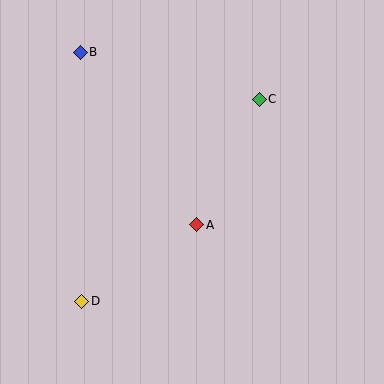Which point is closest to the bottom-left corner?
Point D is closest to the bottom-left corner.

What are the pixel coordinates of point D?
Point D is at (82, 301).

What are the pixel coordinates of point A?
Point A is at (197, 225).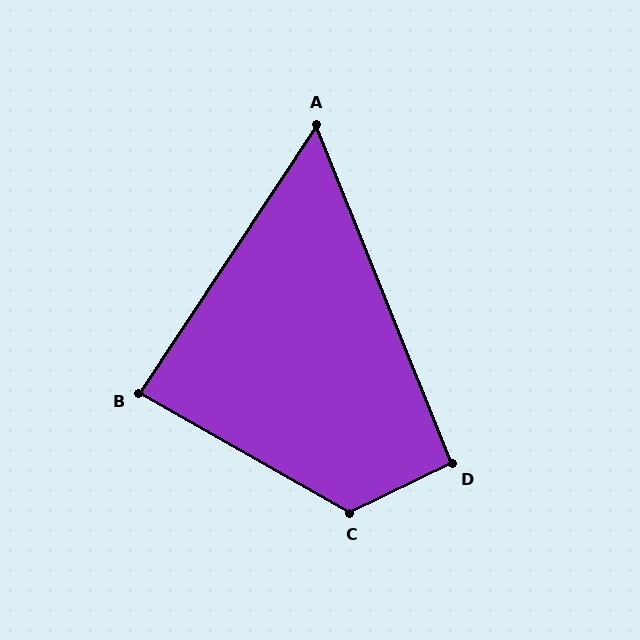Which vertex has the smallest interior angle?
A, at approximately 55 degrees.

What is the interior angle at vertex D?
Approximately 94 degrees (approximately right).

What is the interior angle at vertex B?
Approximately 86 degrees (approximately right).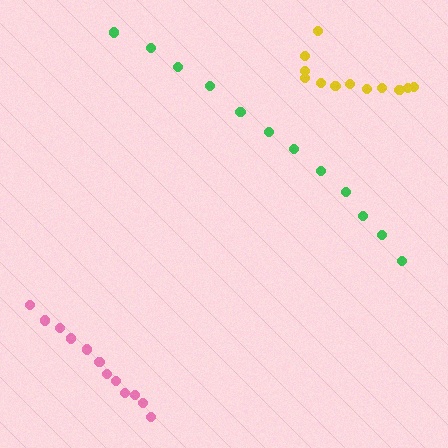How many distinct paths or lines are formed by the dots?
There are 3 distinct paths.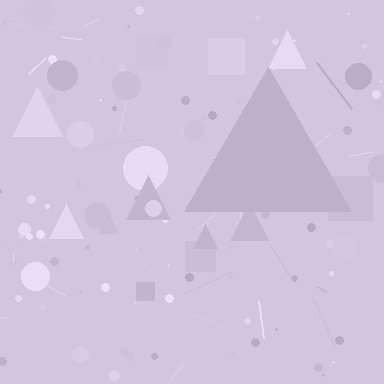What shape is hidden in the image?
A triangle is hidden in the image.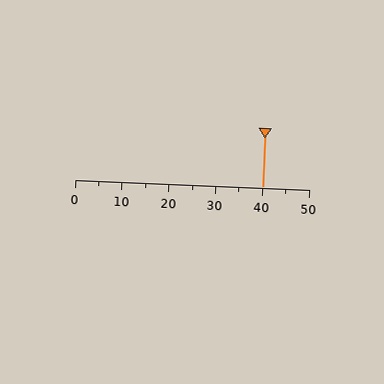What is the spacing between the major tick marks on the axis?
The major ticks are spaced 10 apart.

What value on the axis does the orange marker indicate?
The marker indicates approximately 40.